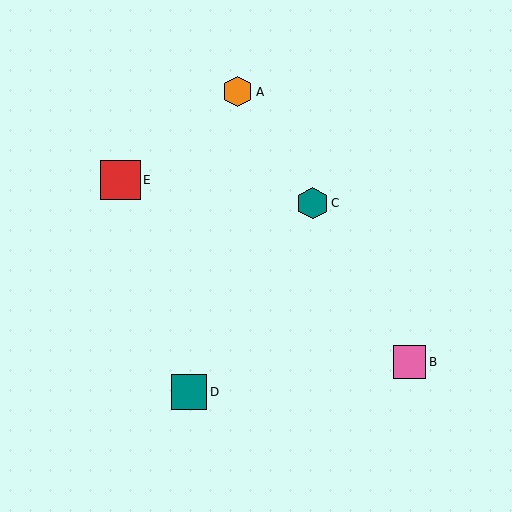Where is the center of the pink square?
The center of the pink square is at (409, 362).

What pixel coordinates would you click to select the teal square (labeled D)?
Click at (189, 392) to select the teal square D.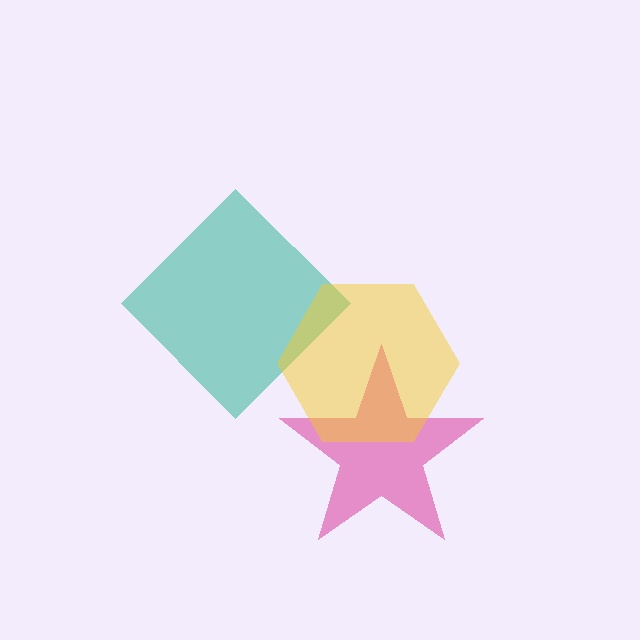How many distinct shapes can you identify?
There are 3 distinct shapes: a teal diamond, a magenta star, a yellow hexagon.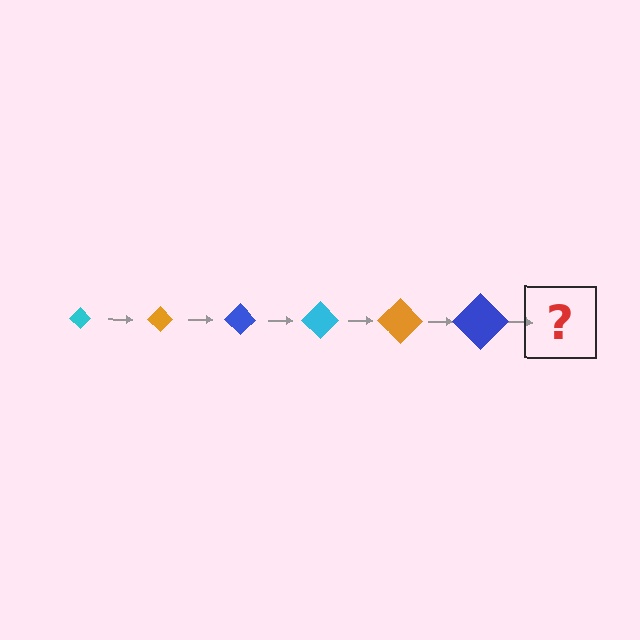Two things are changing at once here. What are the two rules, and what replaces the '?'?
The two rules are that the diamond grows larger each step and the color cycles through cyan, orange, and blue. The '?' should be a cyan diamond, larger than the previous one.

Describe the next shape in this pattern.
It should be a cyan diamond, larger than the previous one.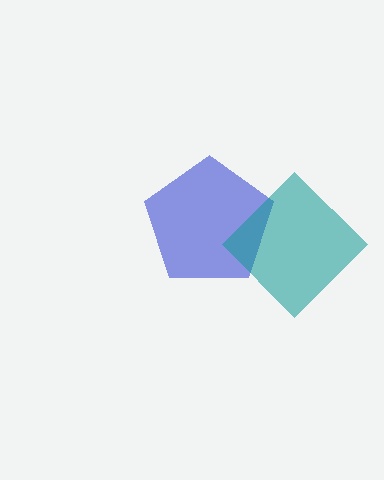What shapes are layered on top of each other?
The layered shapes are: a blue pentagon, a teal diamond.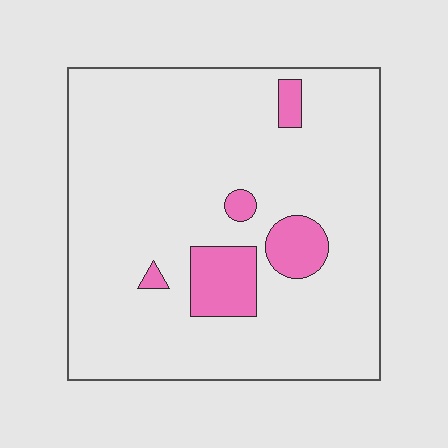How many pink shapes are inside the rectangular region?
5.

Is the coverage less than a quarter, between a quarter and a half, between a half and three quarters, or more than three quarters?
Less than a quarter.